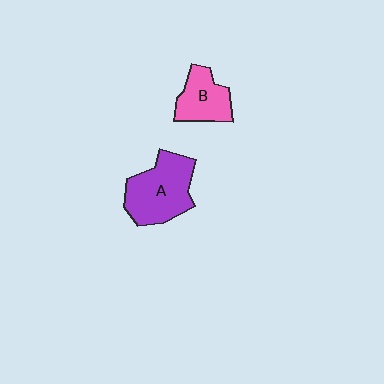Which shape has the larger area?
Shape A (purple).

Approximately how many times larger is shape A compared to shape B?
Approximately 1.6 times.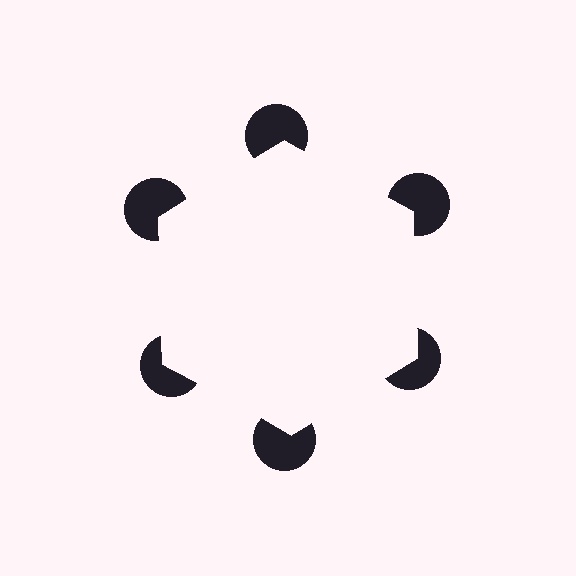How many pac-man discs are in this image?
There are 6 — one at each vertex of the illusory hexagon.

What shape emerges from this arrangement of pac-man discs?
An illusory hexagon — its edges are inferred from the aligned wedge cuts in the pac-man discs, not physically drawn.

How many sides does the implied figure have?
6 sides.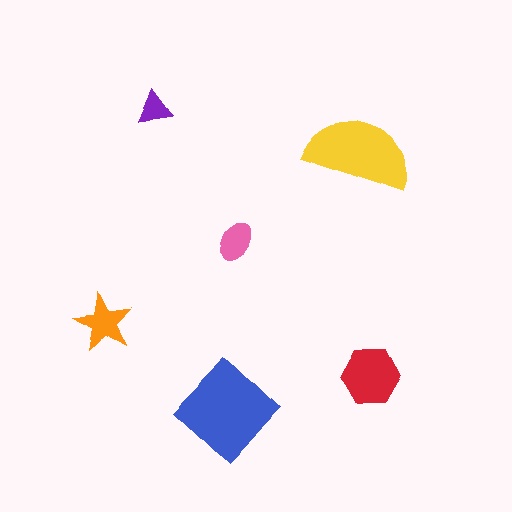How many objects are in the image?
There are 6 objects in the image.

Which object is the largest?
The blue diamond.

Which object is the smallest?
The purple triangle.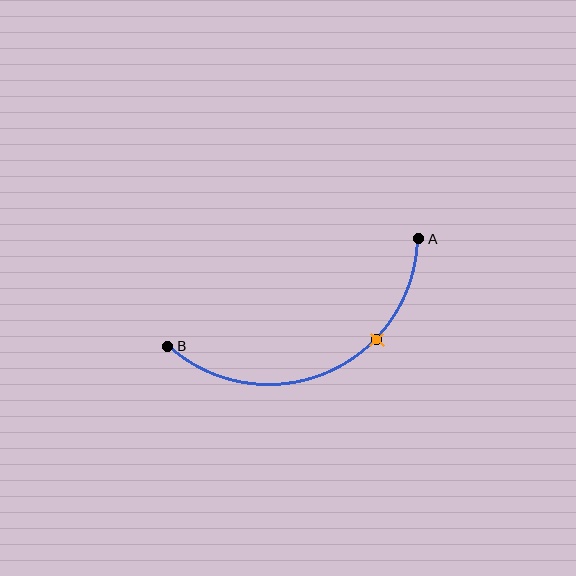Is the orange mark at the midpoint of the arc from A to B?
No. The orange mark lies on the arc but is closer to endpoint A. The arc midpoint would be at the point on the curve equidistant along the arc from both A and B.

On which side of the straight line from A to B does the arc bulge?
The arc bulges below the straight line connecting A and B.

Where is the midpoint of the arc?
The arc midpoint is the point on the curve farthest from the straight line joining A and B. It sits below that line.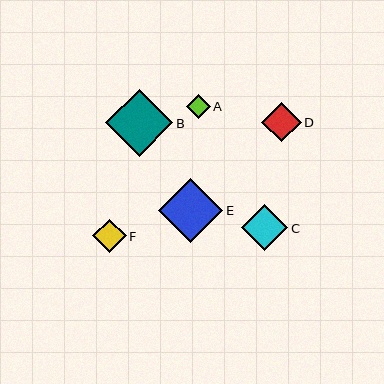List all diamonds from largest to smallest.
From largest to smallest: B, E, C, D, F, A.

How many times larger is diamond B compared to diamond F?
Diamond B is approximately 2.0 times the size of diamond F.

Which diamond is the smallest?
Diamond A is the smallest with a size of approximately 24 pixels.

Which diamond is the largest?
Diamond B is the largest with a size of approximately 67 pixels.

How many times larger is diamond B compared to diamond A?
Diamond B is approximately 2.8 times the size of diamond A.